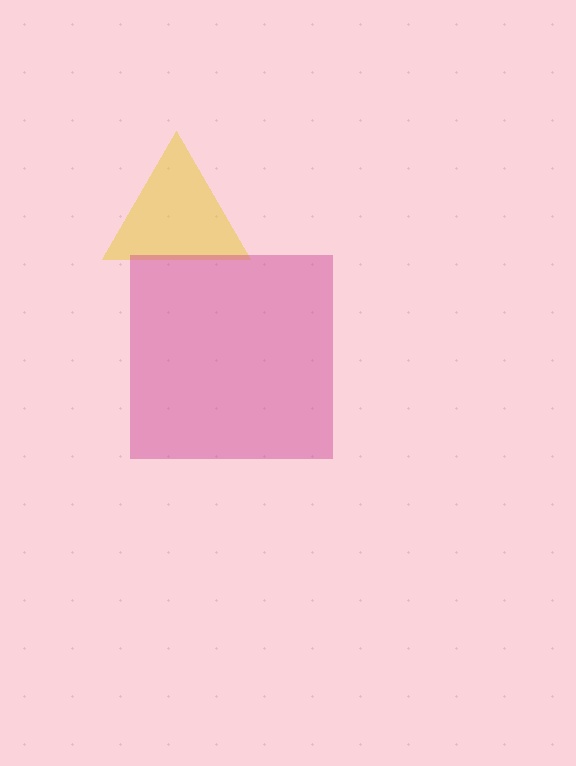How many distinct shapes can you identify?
There are 2 distinct shapes: a yellow triangle, a magenta square.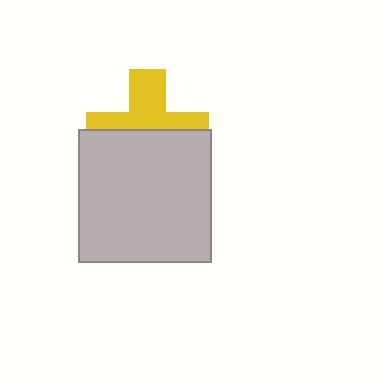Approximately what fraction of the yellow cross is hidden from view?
Roughly 52% of the yellow cross is hidden behind the light gray square.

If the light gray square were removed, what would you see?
You would see the complete yellow cross.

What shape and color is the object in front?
The object in front is a light gray square.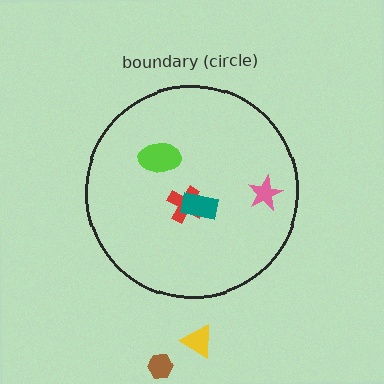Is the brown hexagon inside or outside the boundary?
Outside.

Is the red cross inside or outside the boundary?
Inside.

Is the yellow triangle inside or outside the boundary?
Outside.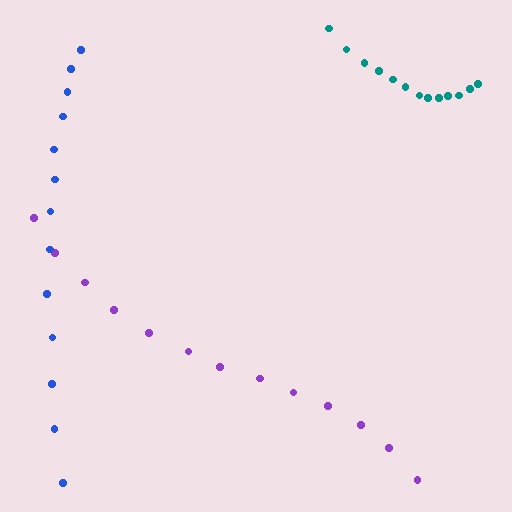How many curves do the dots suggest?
There are 3 distinct paths.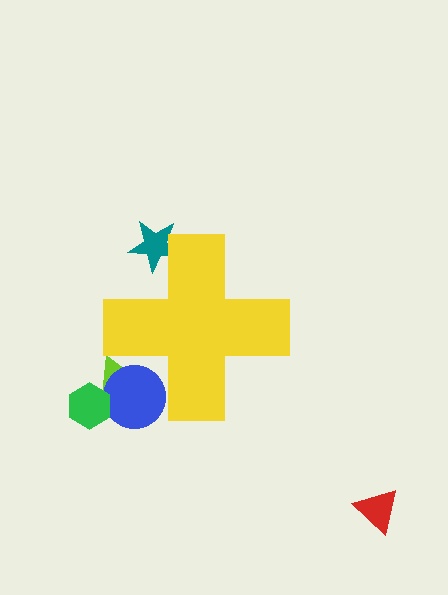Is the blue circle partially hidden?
Yes, the blue circle is partially hidden behind the yellow cross.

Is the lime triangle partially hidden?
Yes, the lime triangle is partially hidden behind the yellow cross.